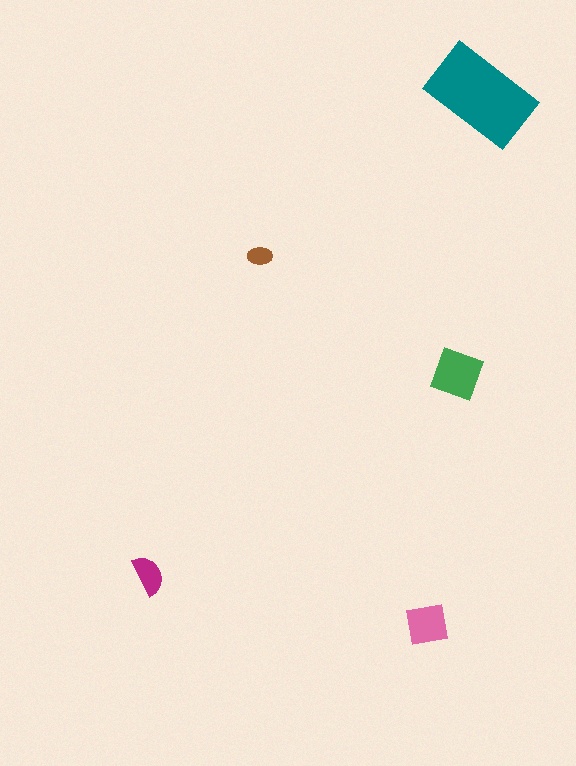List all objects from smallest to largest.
The brown ellipse, the magenta semicircle, the pink square, the green square, the teal rectangle.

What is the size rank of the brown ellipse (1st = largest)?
5th.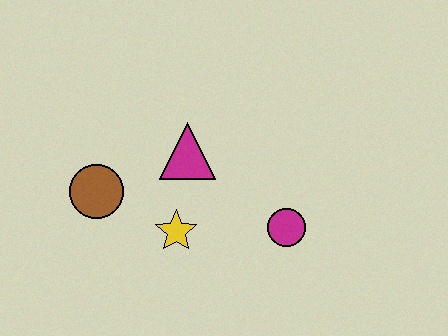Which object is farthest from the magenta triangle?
The magenta circle is farthest from the magenta triangle.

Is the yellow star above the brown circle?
No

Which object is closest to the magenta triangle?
The yellow star is closest to the magenta triangle.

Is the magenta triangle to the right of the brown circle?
Yes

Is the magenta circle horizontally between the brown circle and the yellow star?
No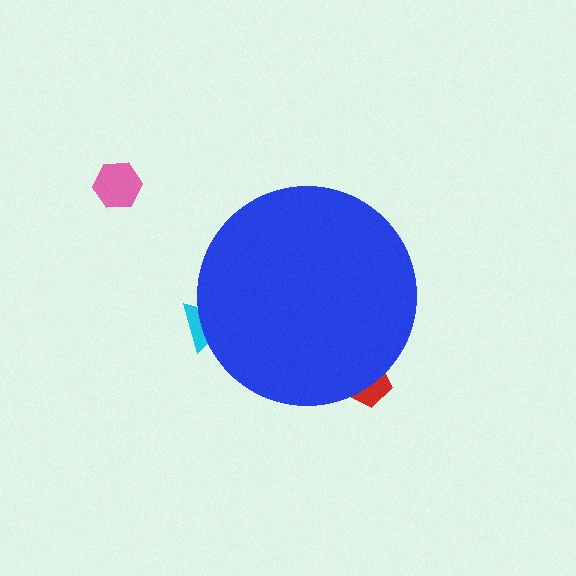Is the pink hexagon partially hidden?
No, the pink hexagon is fully visible.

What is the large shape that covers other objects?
A blue circle.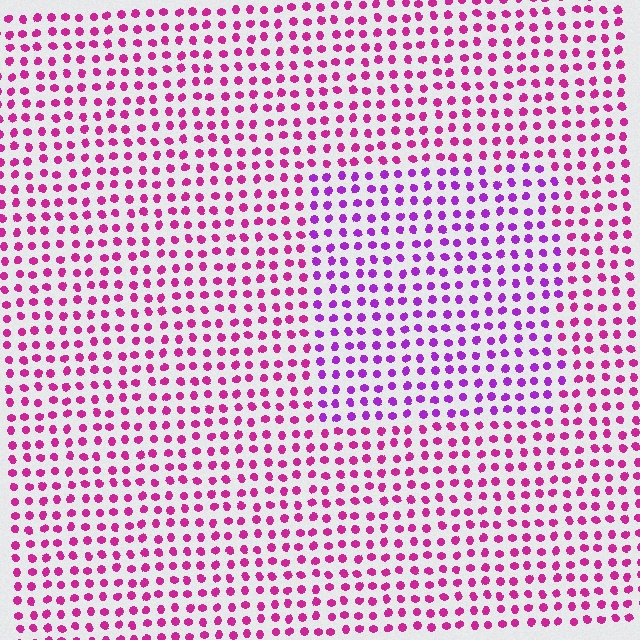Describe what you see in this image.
The image is filled with small magenta elements in a uniform arrangement. A rectangle-shaped region is visible where the elements are tinted to a slightly different hue, forming a subtle color boundary.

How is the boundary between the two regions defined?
The boundary is defined purely by a slight shift in hue (about 33 degrees). Spacing, size, and orientation are identical on both sides.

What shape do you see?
I see a rectangle.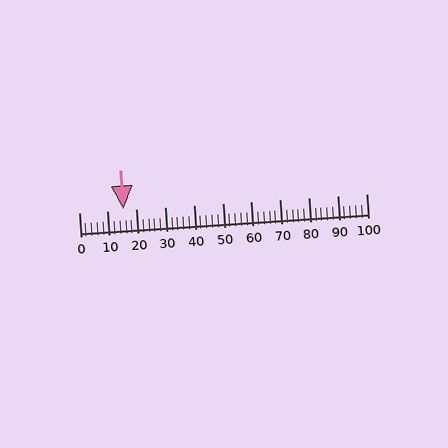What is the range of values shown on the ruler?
The ruler shows values from 0 to 100.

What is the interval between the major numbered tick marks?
The major tick marks are spaced 10 units apart.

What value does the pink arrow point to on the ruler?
The pink arrow points to approximately 15.